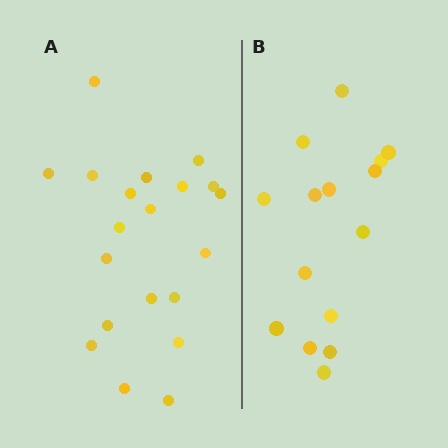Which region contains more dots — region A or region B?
Region A (the left region) has more dots.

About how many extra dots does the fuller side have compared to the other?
Region A has about 5 more dots than region B.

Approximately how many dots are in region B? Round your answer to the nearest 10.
About 20 dots. (The exact count is 15, which rounds to 20.)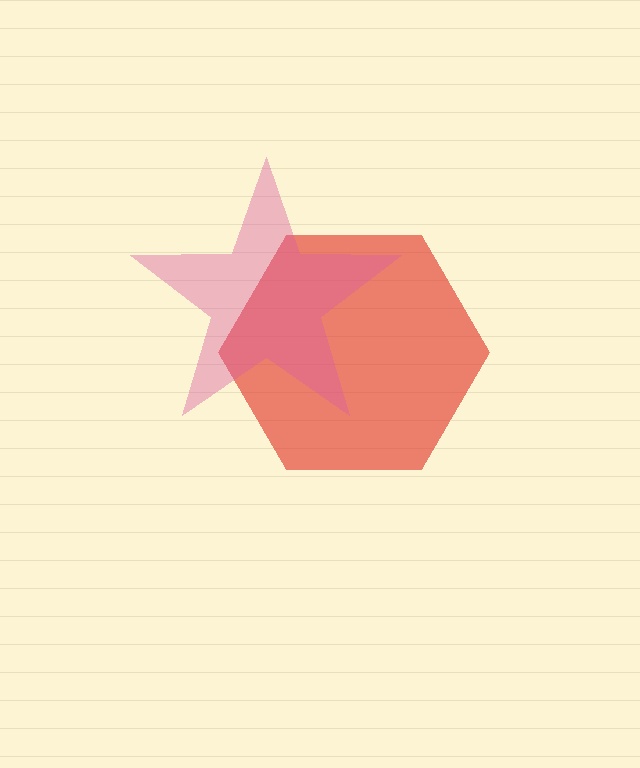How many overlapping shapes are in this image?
There are 2 overlapping shapes in the image.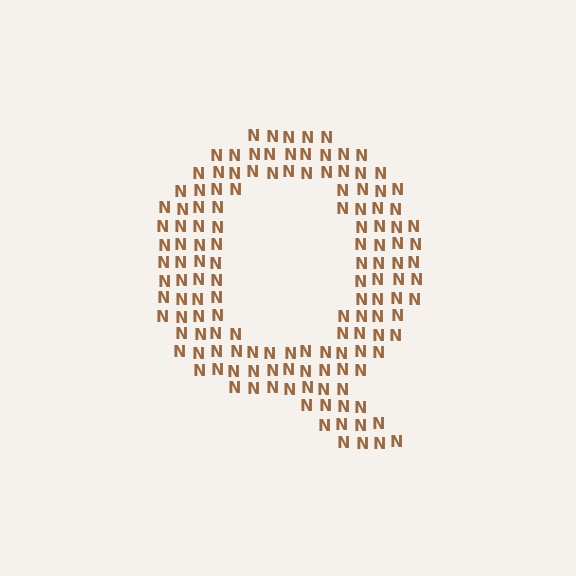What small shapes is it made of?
It is made of small letter N's.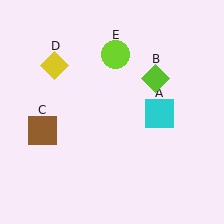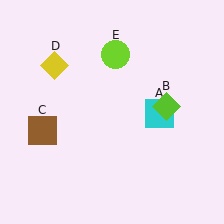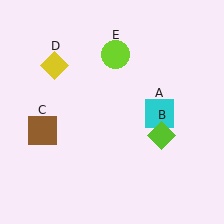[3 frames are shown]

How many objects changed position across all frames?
1 object changed position: lime diamond (object B).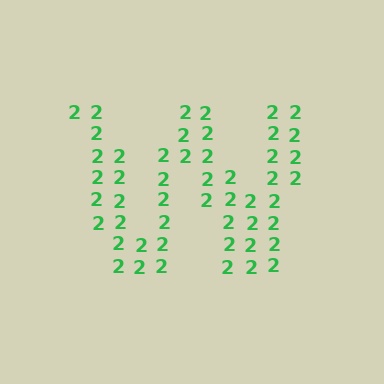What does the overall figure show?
The overall figure shows the letter W.